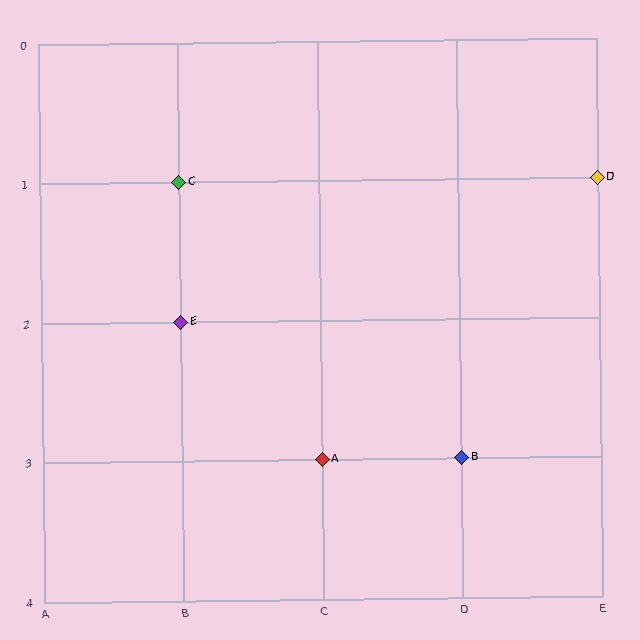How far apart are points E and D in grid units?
Points E and D are 3 columns and 1 row apart (about 3.2 grid units diagonally).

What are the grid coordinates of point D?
Point D is at grid coordinates (E, 1).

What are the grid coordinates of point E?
Point E is at grid coordinates (B, 2).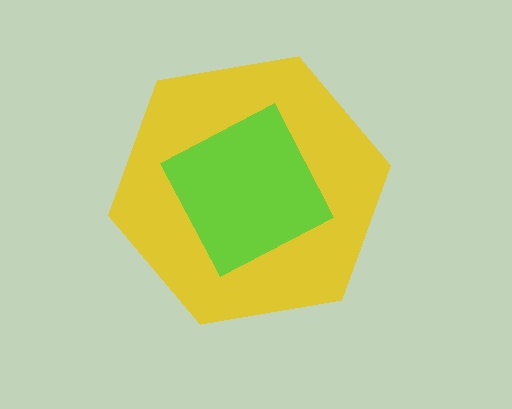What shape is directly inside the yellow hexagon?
The lime square.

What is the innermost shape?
The lime square.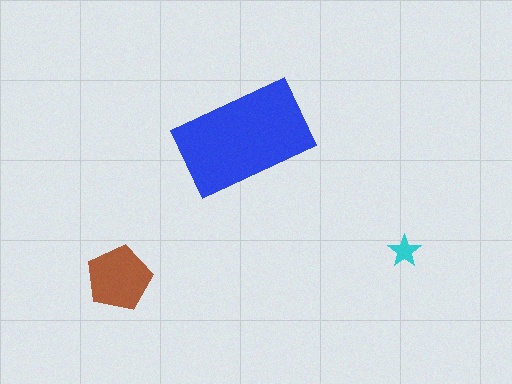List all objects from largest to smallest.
The blue rectangle, the brown pentagon, the cyan star.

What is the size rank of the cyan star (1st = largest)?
3rd.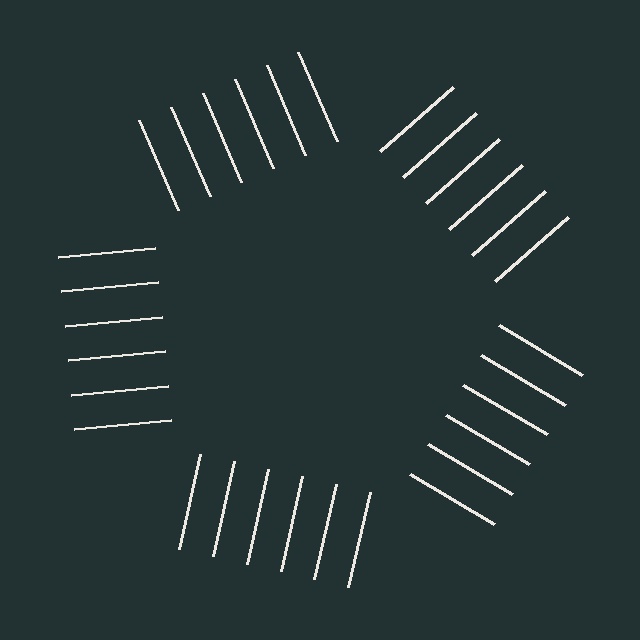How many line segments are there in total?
30 — 6 along each of the 5 edges.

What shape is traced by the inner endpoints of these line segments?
An illusory pentagon — the line segments terminate on its edges but no continuous stroke is drawn.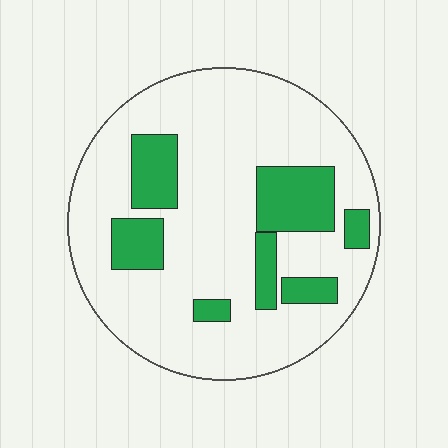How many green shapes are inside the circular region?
7.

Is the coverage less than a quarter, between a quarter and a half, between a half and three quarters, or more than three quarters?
Less than a quarter.